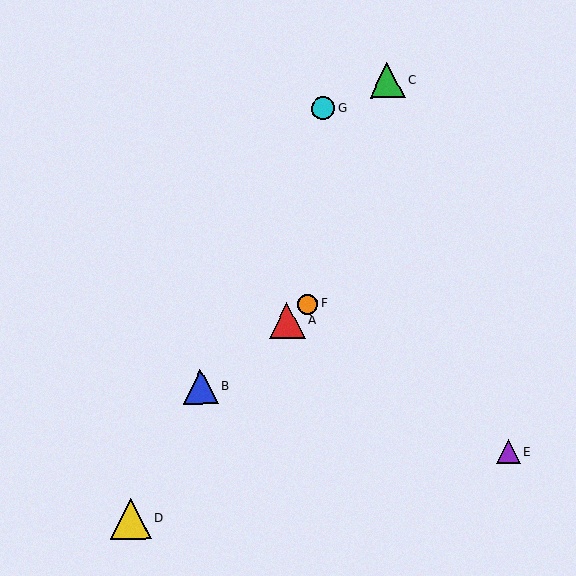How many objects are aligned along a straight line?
3 objects (A, B, F) are aligned along a straight line.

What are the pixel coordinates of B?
Object B is at (201, 387).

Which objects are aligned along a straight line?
Objects A, B, F are aligned along a straight line.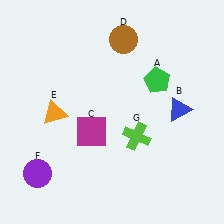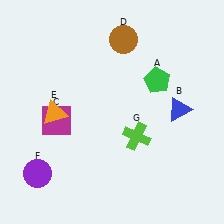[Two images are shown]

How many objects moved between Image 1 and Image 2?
1 object moved between the two images.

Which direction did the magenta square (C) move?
The magenta square (C) moved left.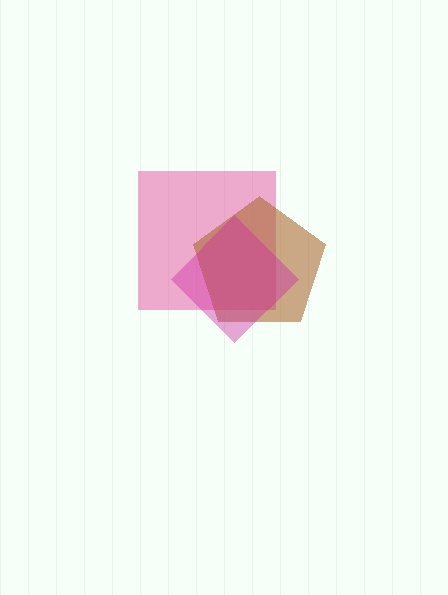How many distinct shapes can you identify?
There are 3 distinct shapes: a pink square, a brown pentagon, a magenta diamond.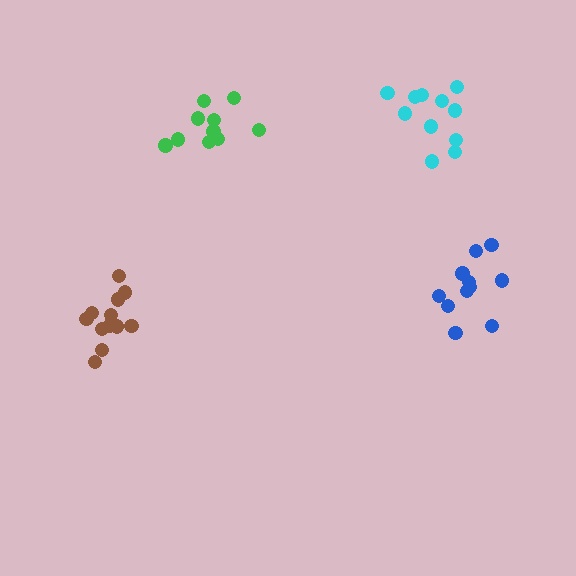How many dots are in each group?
Group 1: 10 dots, Group 2: 11 dots, Group 3: 13 dots, Group 4: 11 dots (45 total).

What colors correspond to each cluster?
The clusters are colored: green, cyan, brown, blue.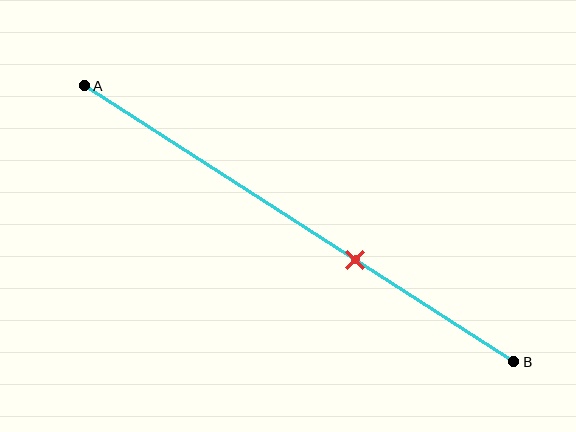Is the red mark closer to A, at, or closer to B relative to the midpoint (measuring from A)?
The red mark is closer to point B than the midpoint of segment AB.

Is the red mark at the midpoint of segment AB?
No, the mark is at about 65% from A, not at the 50% midpoint.